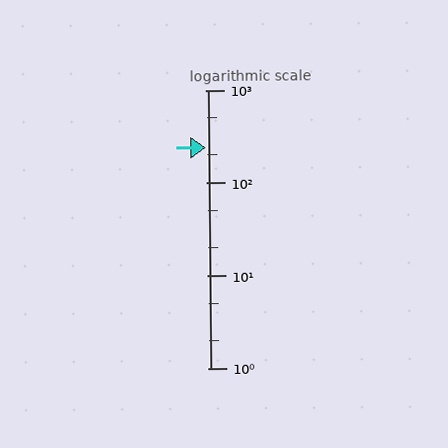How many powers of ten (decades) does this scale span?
The scale spans 3 decades, from 1 to 1000.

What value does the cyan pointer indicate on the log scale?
The pointer indicates approximately 240.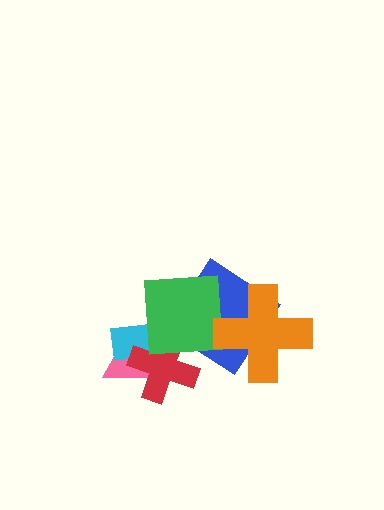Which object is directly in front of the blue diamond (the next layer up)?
The green square is directly in front of the blue diamond.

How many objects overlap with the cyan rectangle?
3 objects overlap with the cyan rectangle.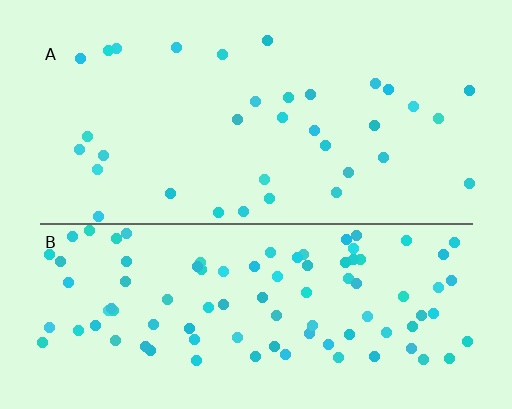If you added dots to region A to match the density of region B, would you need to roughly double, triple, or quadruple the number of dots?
Approximately triple.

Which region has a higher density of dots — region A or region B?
B (the bottom).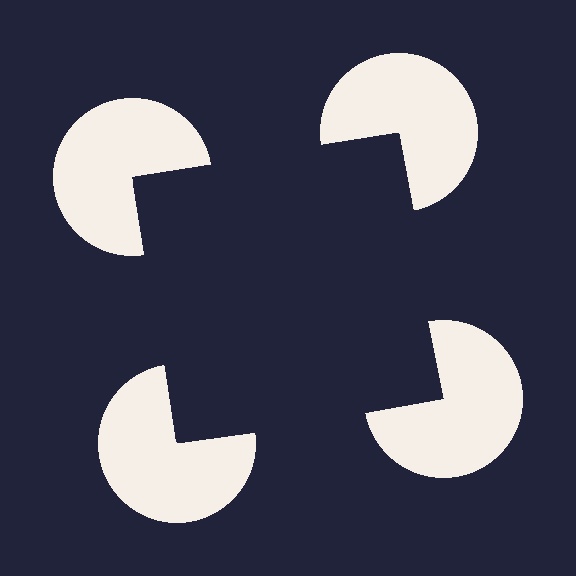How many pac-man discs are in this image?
There are 4 — one at each vertex of the illusory square.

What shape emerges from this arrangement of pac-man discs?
An illusory square — its edges are inferred from the aligned wedge cuts in the pac-man discs, not physically drawn.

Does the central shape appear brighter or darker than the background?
It typically appears slightly darker than the background, even though no actual brightness change is drawn.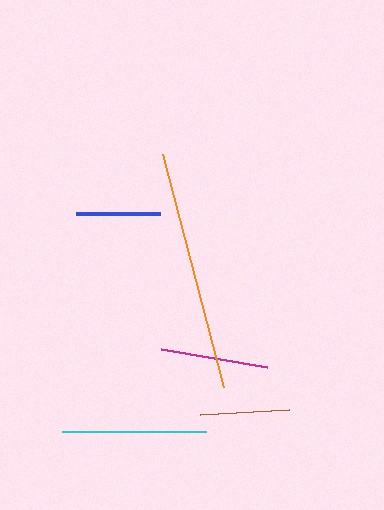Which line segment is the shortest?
The blue line is the shortest at approximately 85 pixels.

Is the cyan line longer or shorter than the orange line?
The orange line is longer than the cyan line.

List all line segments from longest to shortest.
From longest to shortest: orange, cyan, magenta, brown, blue.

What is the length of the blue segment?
The blue segment is approximately 85 pixels long.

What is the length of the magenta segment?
The magenta segment is approximately 108 pixels long.